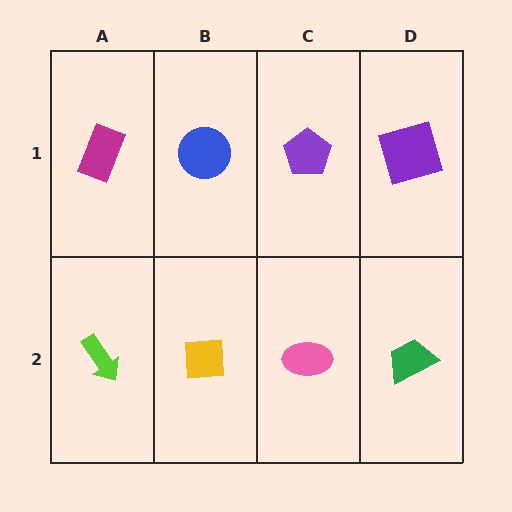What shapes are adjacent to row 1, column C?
A pink ellipse (row 2, column C), a blue circle (row 1, column B), a purple square (row 1, column D).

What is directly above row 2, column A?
A magenta rectangle.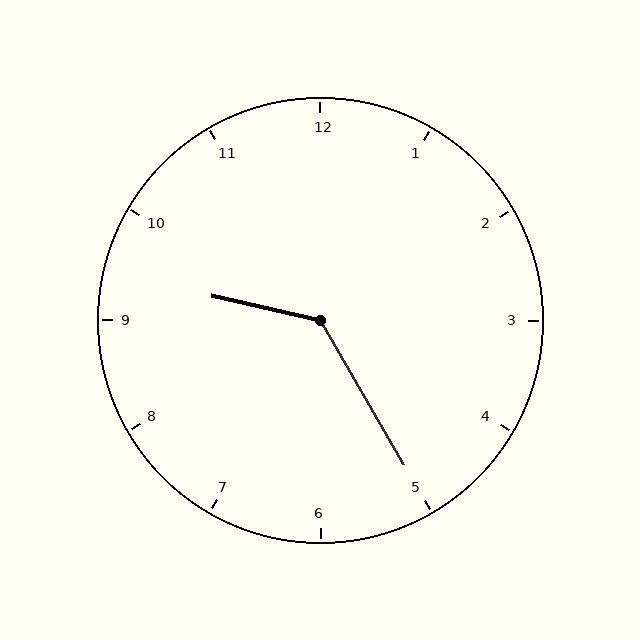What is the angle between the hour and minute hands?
Approximately 132 degrees.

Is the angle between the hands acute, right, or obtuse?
It is obtuse.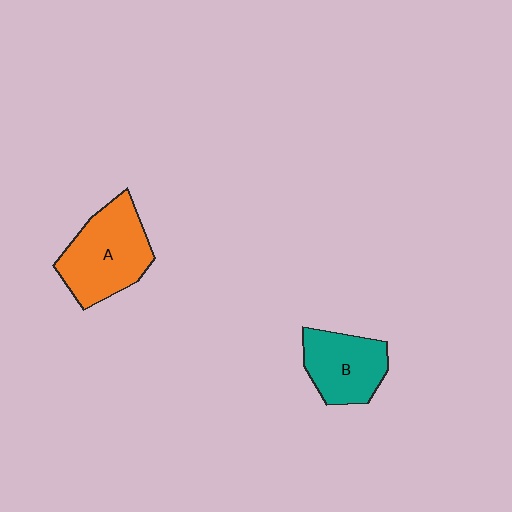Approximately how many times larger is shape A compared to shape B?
Approximately 1.3 times.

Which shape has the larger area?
Shape A (orange).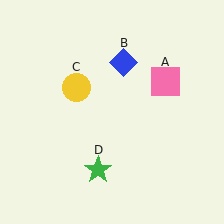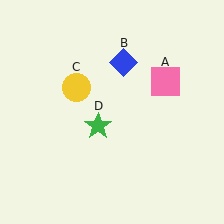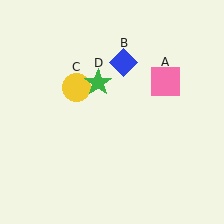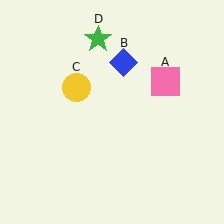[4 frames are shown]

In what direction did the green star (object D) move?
The green star (object D) moved up.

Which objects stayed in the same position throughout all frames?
Pink square (object A) and blue diamond (object B) and yellow circle (object C) remained stationary.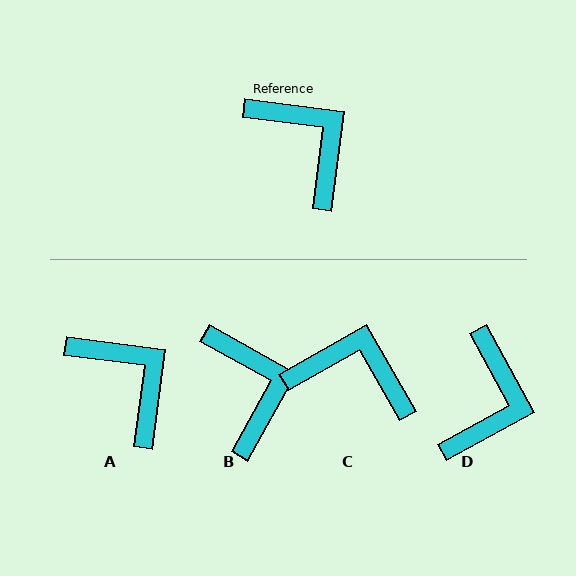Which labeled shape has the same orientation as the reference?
A.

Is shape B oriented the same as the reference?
No, it is off by about 21 degrees.